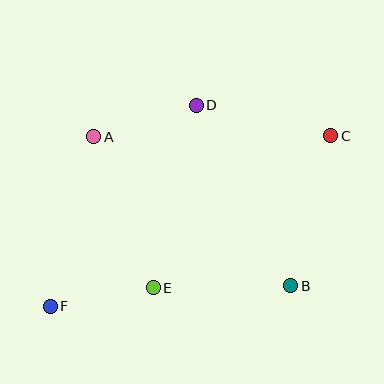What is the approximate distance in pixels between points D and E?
The distance between D and E is approximately 188 pixels.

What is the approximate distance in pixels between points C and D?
The distance between C and D is approximately 138 pixels.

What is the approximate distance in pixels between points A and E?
The distance between A and E is approximately 162 pixels.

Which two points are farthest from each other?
Points C and F are farthest from each other.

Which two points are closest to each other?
Points E and F are closest to each other.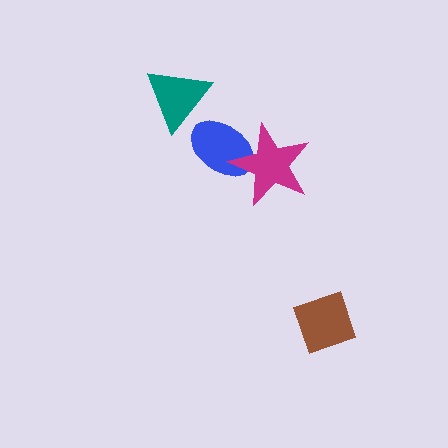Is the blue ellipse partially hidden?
Yes, it is partially covered by another shape.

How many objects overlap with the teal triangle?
0 objects overlap with the teal triangle.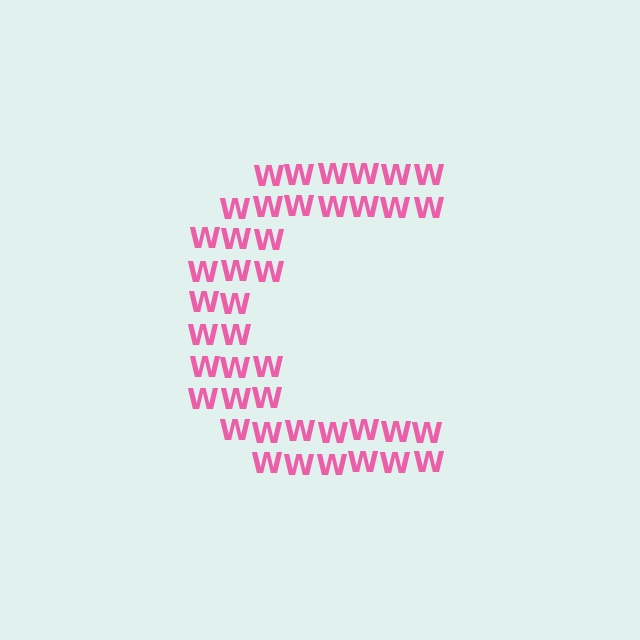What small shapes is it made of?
It is made of small letter W's.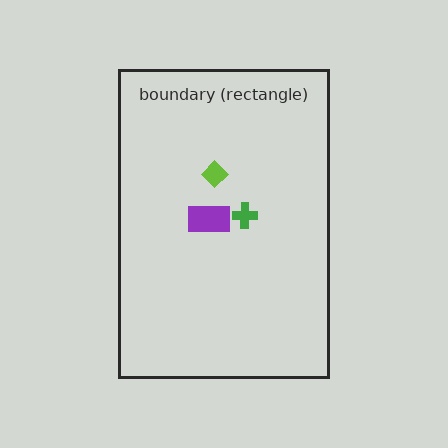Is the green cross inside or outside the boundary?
Inside.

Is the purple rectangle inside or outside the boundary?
Inside.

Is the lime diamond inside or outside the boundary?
Inside.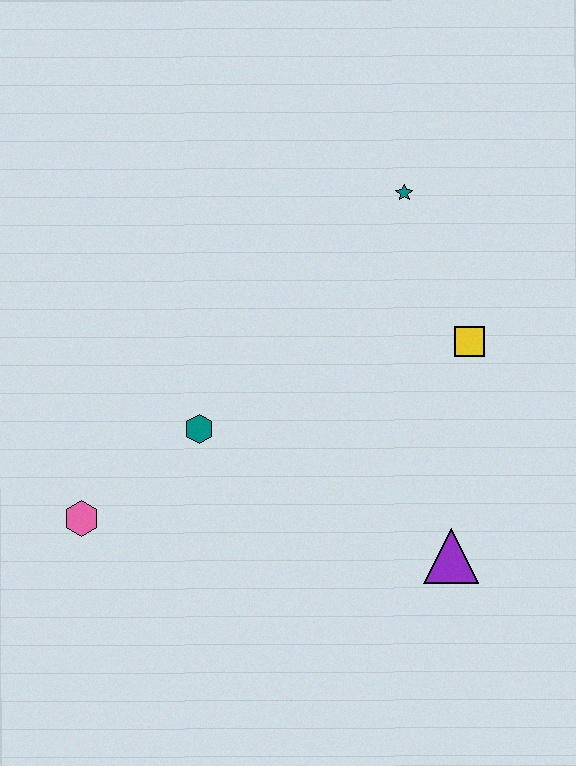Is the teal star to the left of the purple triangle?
Yes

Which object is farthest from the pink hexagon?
The teal star is farthest from the pink hexagon.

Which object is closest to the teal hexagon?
The pink hexagon is closest to the teal hexagon.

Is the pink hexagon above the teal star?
No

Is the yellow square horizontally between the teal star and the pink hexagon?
No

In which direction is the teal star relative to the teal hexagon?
The teal star is above the teal hexagon.